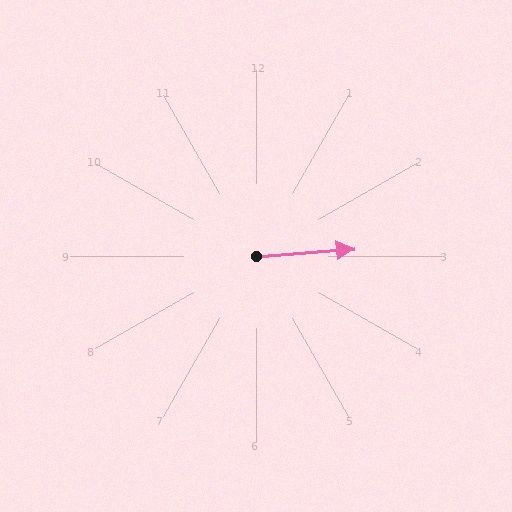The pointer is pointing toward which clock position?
Roughly 3 o'clock.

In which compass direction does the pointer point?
East.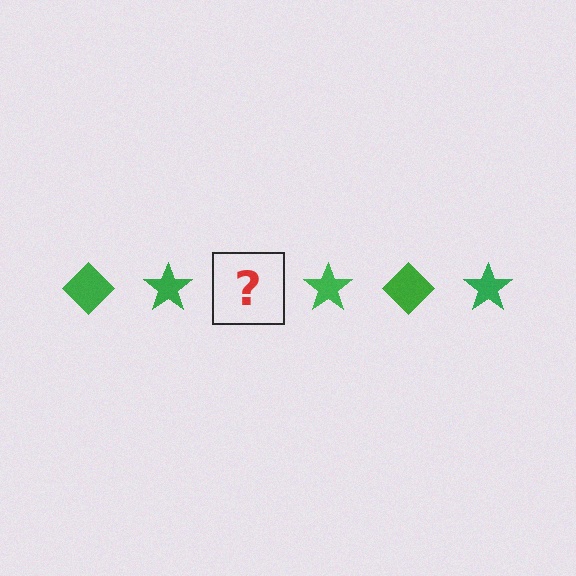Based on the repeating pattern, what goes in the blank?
The blank should be a green diamond.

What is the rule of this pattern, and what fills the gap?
The rule is that the pattern cycles through diamond, star shapes in green. The gap should be filled with a green diamond.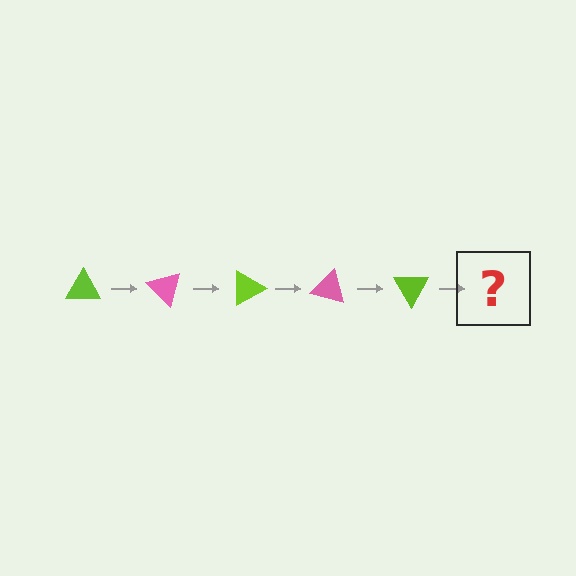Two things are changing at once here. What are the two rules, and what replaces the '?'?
The two rules are that it rotates 45 degrees each step and the color cycles through lime and pink. The '?' should be a pink triangle, rotated 225 degrees from the start.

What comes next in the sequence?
The next element should be a pink triangle, rotated 225 degrees from the start.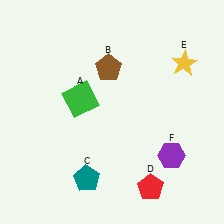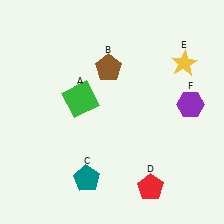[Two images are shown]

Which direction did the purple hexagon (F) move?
The purple hexagon (F) moved up.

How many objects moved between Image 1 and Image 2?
1 object moved between the two images.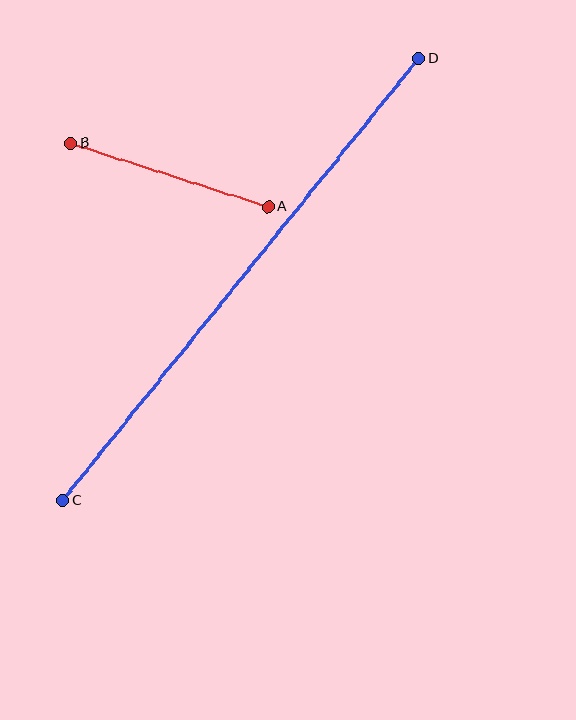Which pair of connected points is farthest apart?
Points C and D are farthest apart.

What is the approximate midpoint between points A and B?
The midpoint is at approximately (169, 175) pixels.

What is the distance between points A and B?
The distance is approximately 207 pixels.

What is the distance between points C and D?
The distance is approximately 567 pixels.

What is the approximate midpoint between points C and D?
The midpoint is at approximately (240, 279) pixels.